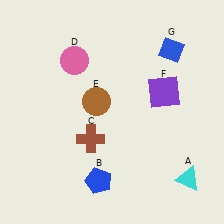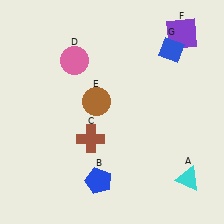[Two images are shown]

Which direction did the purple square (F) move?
The purple square (F) moved up.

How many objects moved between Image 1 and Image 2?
1 object moved between the two images.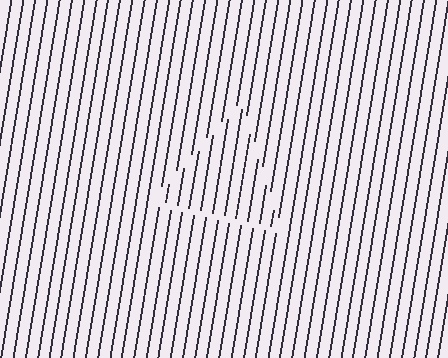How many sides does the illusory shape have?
3 sides — the line-ends trace a triangle.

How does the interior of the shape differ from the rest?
The interior of the shape contains the same grating, shifted by half a period — the contour is defined by the phase discontinuity where line-ends from the inner and outer gratings abut.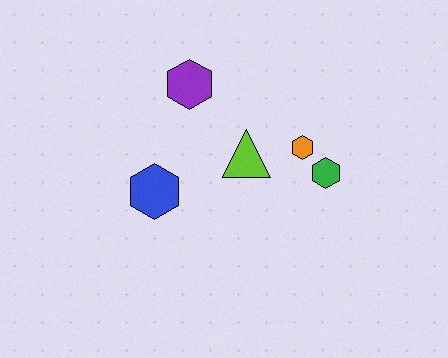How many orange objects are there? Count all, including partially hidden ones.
There is 1 orange object.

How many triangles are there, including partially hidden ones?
There is 1 triangle.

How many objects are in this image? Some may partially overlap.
There are 5 objects.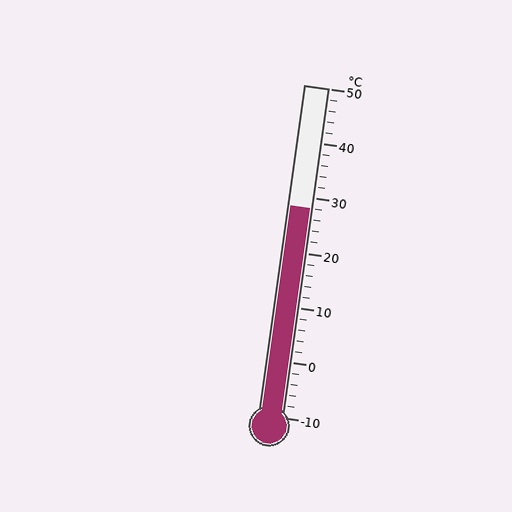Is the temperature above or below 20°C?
The temperature is above 20°C.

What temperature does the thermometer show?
The thermometer shows approximately 28°C.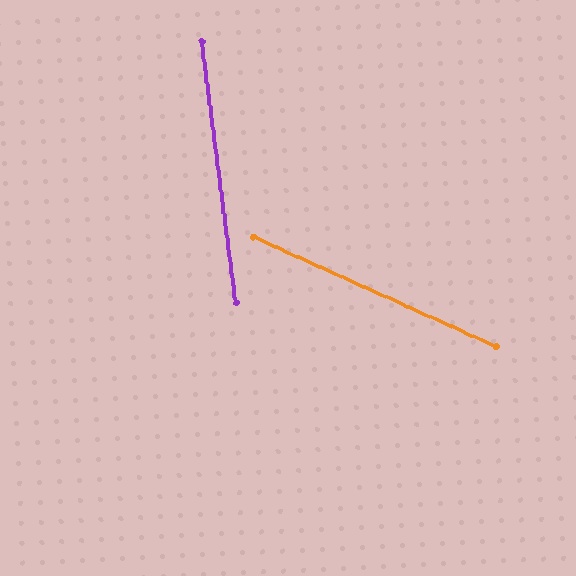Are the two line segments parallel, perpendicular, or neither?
Neither parallel nor perpendicular — they differ by about 58°.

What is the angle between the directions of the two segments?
Approximately 58 degrees.